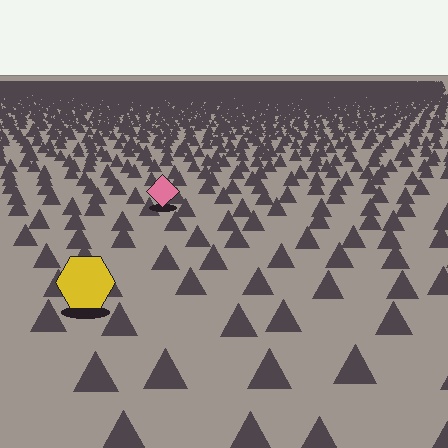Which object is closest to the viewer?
The yellow hexagon is closest. The texture marks near it are larger and more spread out.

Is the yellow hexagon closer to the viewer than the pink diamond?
Yes. The yellow hexagon is closer — you can tell from the texture gradient: the ground texture is coarser near it.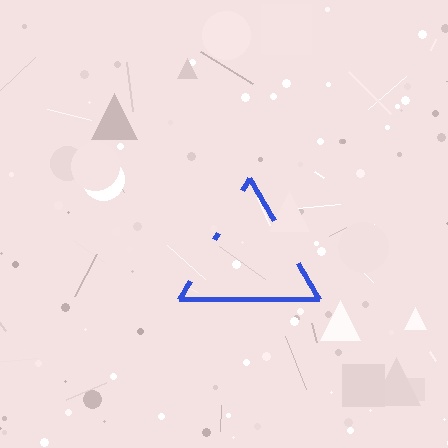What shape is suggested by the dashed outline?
The dashed outline suggests a triangle.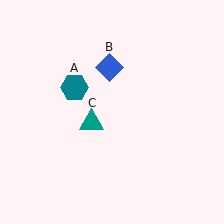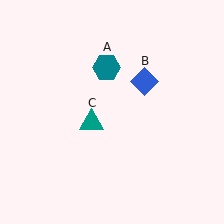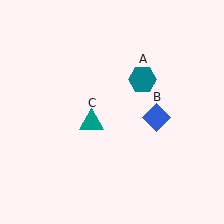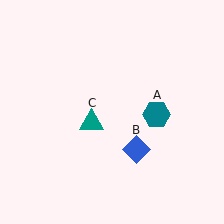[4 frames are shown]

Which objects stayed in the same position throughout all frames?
Teal triangle (object C) remained stationary.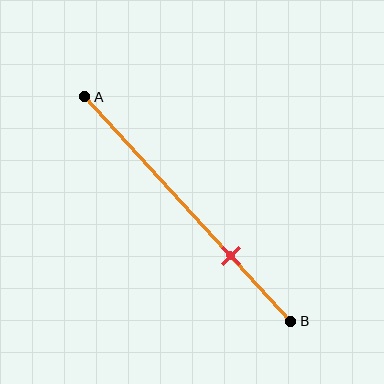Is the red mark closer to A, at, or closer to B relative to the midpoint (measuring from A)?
The red mark is closer to point B than the midpoint of segment AB.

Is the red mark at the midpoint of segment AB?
No, the mark is at about 70% from A, not at the 50% midpoint.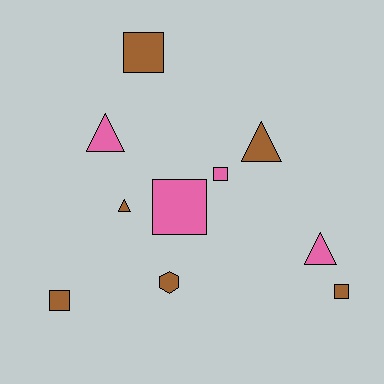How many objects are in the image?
There are 10 objects.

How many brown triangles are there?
There are 2 brown triangles.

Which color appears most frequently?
Brown, with 6 objects.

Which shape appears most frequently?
Square, with 5 objects.